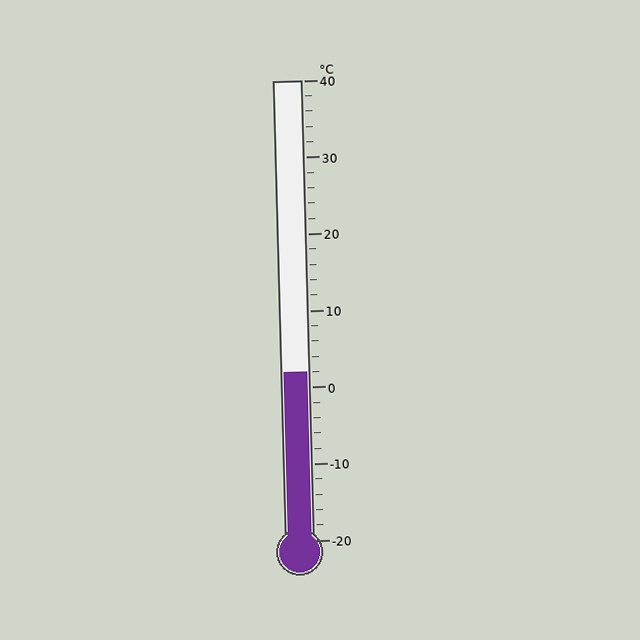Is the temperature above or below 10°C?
The temperature is below 10°C.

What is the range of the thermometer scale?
The thermometer scale ranges from -20°C to 40°C.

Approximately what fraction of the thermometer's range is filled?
The thermometer is filled to approximately 35% of its range.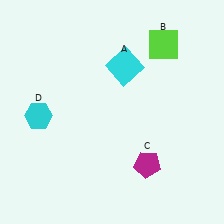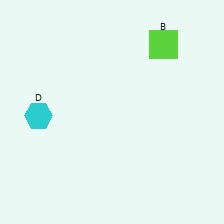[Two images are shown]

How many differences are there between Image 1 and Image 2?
There are 2 differences between the two images.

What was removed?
The cyan square (A), the magenta pentagon (C) were removed in Image 2.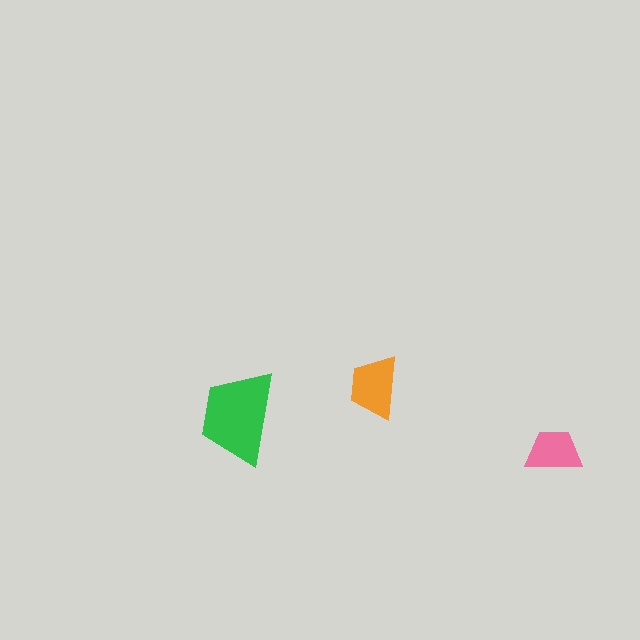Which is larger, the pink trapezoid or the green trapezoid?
The green one.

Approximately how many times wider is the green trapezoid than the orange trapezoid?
About 1.5 times wider.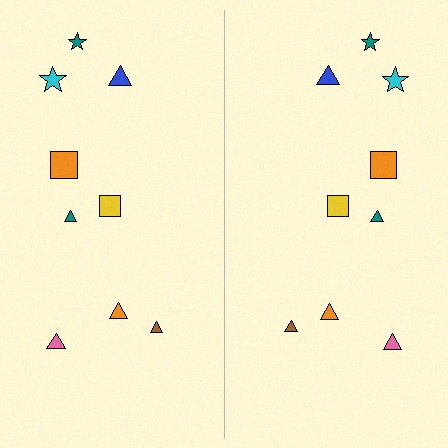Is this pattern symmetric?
Yes, this pattern has bilateral (reflection) symmetry.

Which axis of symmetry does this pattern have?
The pattern has a vertical axis of symmetry running through the center of the image.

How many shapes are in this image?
There are 18 shapes in this image.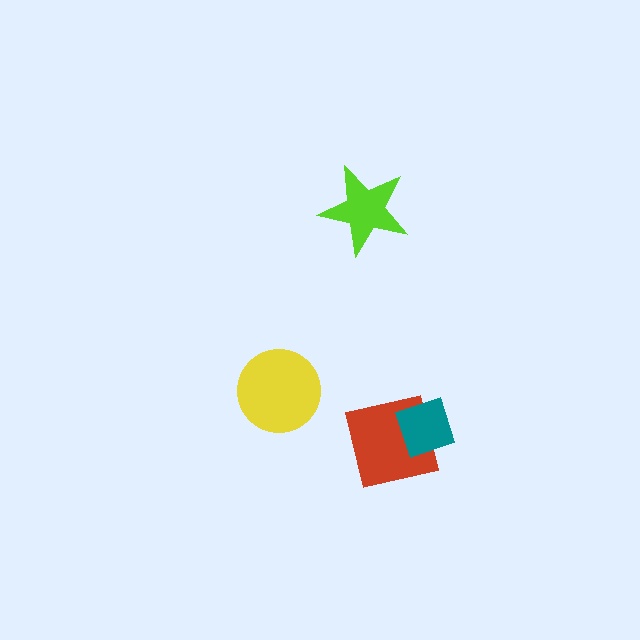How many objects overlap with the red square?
1 object overlaps with the red square.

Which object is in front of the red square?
The teal diamond is in front of the red square.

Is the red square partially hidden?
Yes, it is partially covered by another shape.